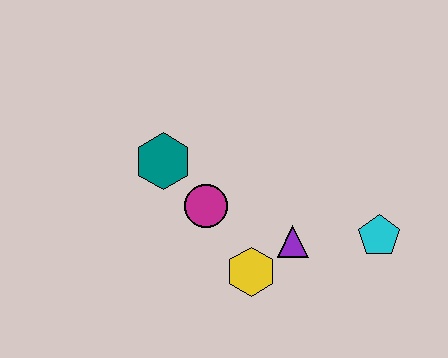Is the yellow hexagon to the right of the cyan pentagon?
No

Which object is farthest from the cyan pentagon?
The teal hexagon is farthest from the cyan pentagon.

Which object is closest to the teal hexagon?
The magenta circle is closest to the teal hexagon.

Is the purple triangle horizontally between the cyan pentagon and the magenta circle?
Yes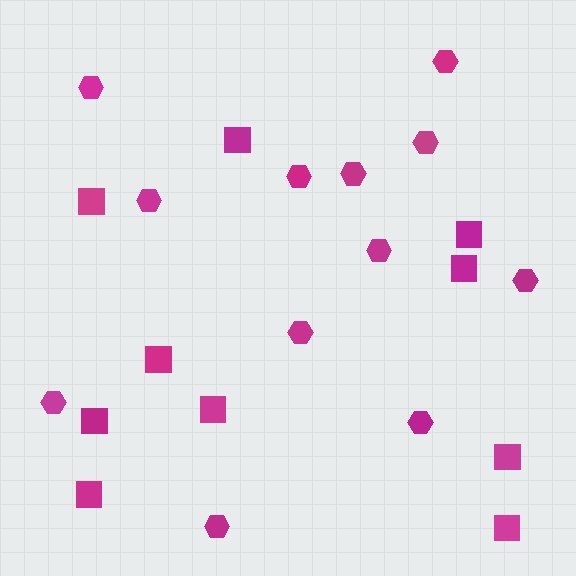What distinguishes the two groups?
There are 2 groups: one group of squares (10) and one group of hexagons (12).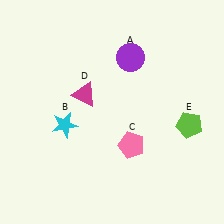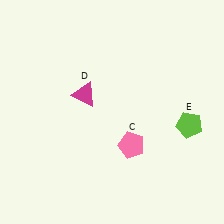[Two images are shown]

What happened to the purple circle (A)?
The purple circle (A) was removed in Image 2. It was in the top-right area of Image 1.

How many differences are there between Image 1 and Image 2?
There are 2 differences between the two images.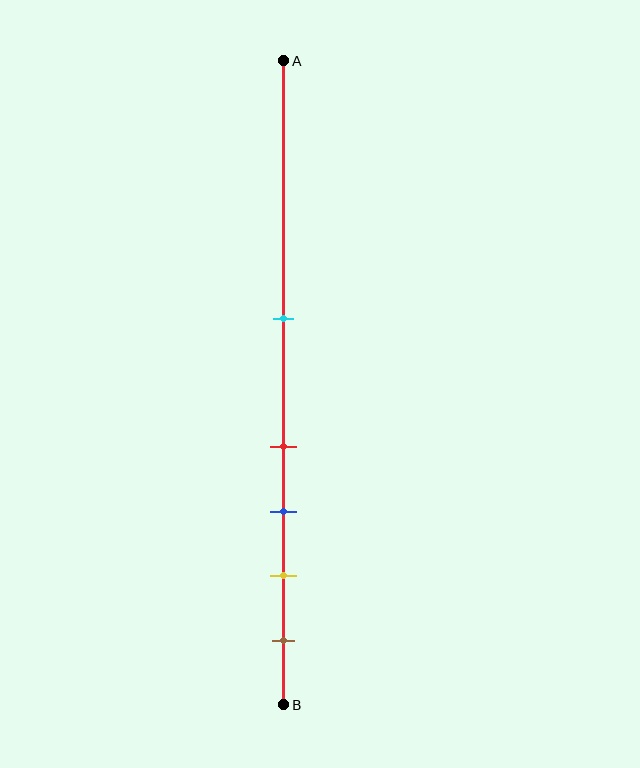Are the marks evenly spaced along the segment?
No, the marks are not evenly spaced.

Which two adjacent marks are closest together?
The red and blue marks are the closest adjacent pair.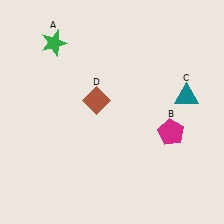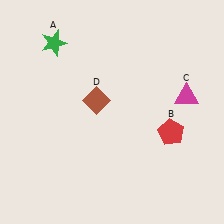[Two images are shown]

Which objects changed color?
B changed from magenta to red. C changed from teal to magenta.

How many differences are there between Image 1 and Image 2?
There are 2 differences between the two images.